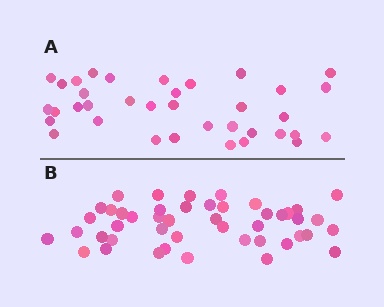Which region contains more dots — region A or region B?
Region B (the bottom region) has more dots.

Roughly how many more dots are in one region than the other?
Region B has roughly 10 or so more dots than region A.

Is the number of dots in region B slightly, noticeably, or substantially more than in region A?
Region B has noticeably more, but not dramatically so. The ratio is roughly 1.3 to 1.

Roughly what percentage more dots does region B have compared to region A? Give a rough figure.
About 30% more.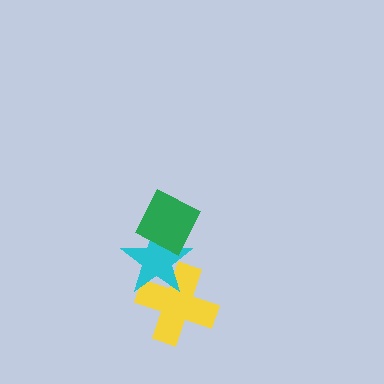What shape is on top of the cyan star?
The green diamond is on top of the cyan star.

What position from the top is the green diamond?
The green diamond is 1st from the top.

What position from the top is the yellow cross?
The yellow cross is 3rd from the top.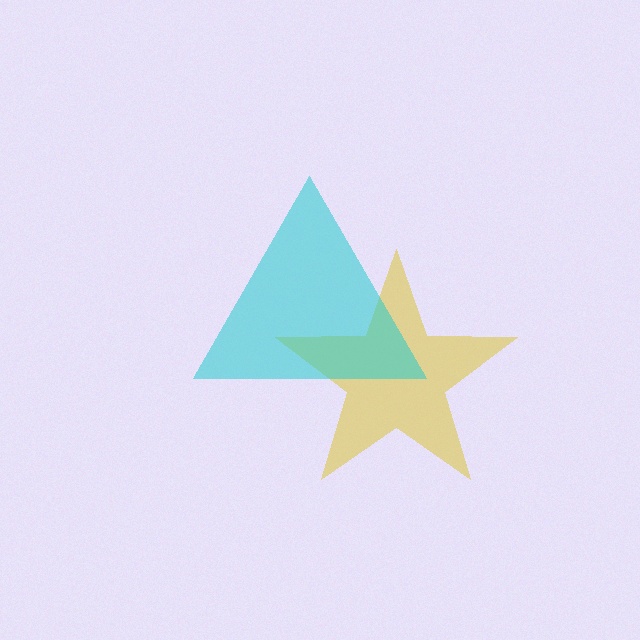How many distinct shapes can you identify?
There are 2 distinct shapes: a yellow star, a cyan triangle.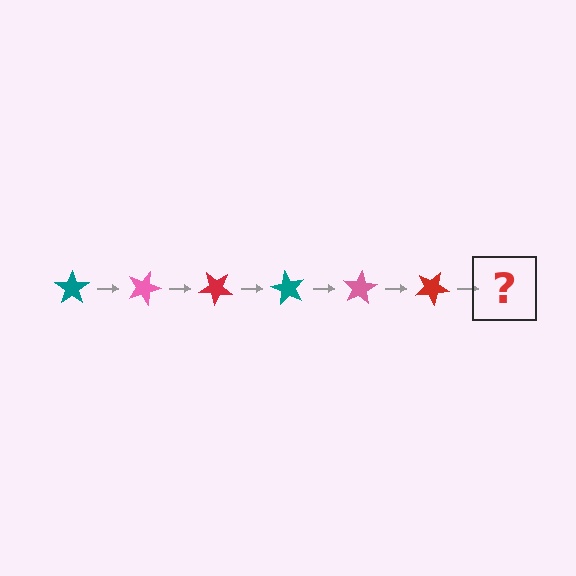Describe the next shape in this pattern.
It should be a teal star, rotated 120 degrees from the start.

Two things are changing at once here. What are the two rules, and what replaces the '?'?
The two rules are that it rotates 20 degrees each step and the color cycles through teal, pink, and red. The '?' should be a teal star, rotated 120 degrees from the start.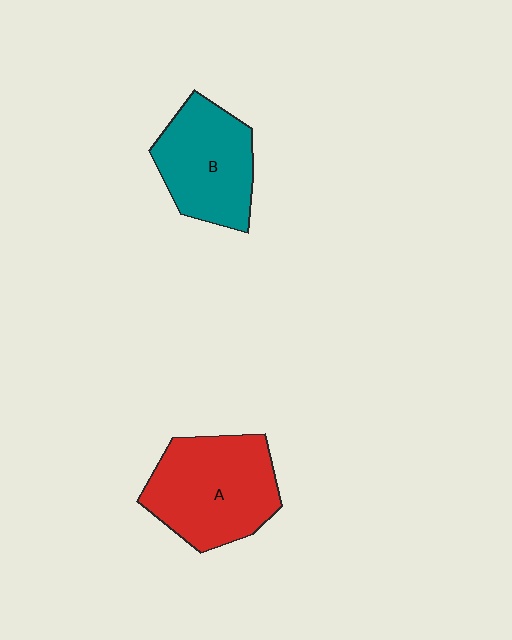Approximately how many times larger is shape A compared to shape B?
Approximately 1.2 times.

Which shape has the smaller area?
Shape B (teal).